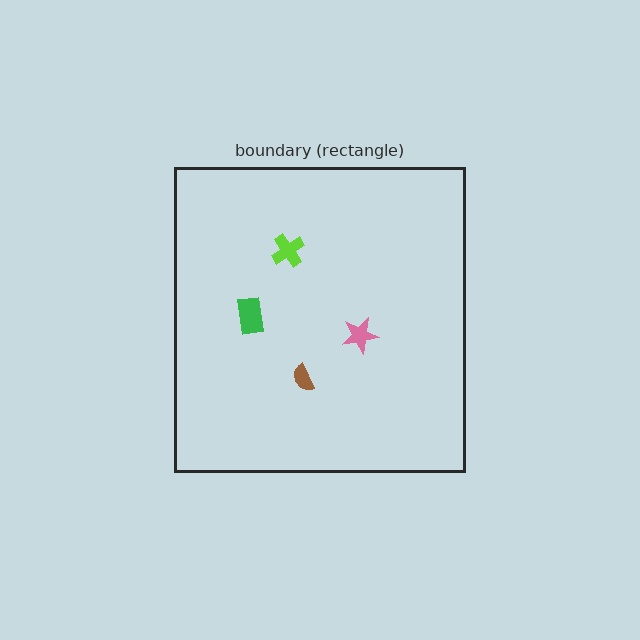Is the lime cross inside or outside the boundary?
Inside.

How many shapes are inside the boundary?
4 inside, 0 outside.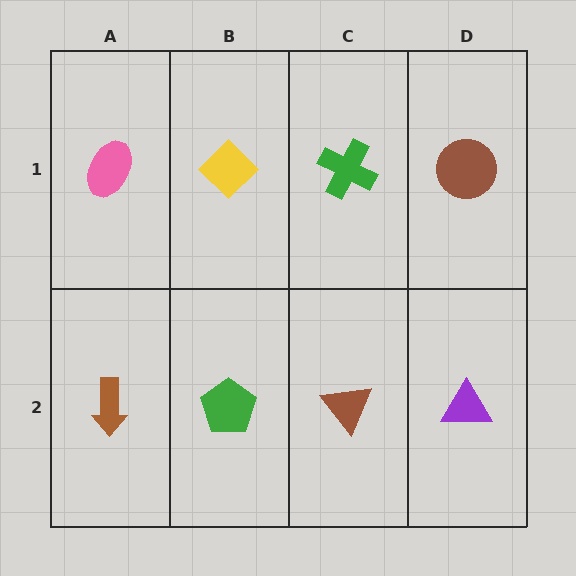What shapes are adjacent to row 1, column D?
A purple triangle (row 2, column D), a green cross (row 1, column C).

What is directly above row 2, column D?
A brown circle.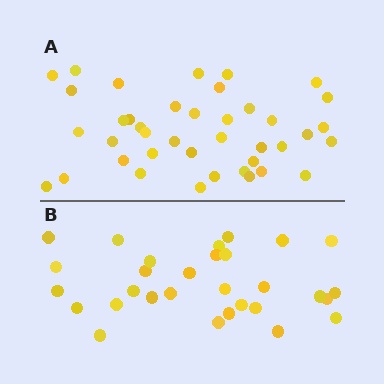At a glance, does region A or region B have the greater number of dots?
Region A (the top region) has more dots.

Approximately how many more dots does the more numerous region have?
Region A has roughly 10 or so more dots than region B.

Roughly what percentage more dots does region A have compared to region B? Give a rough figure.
About 35% more.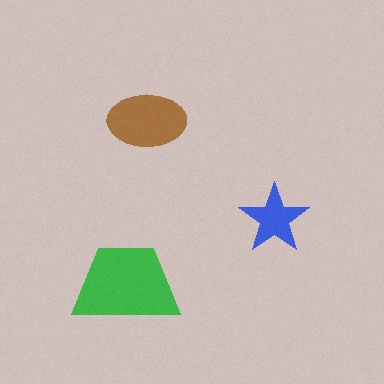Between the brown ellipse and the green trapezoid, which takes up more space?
The green trapezoid.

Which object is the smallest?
The blue star.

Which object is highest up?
The brown ellipse is topmost.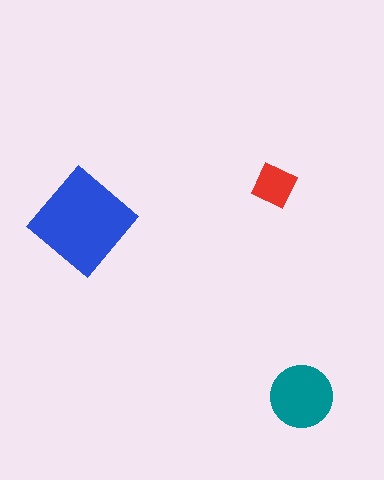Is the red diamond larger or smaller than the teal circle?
Smaller.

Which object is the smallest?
The red diamond.